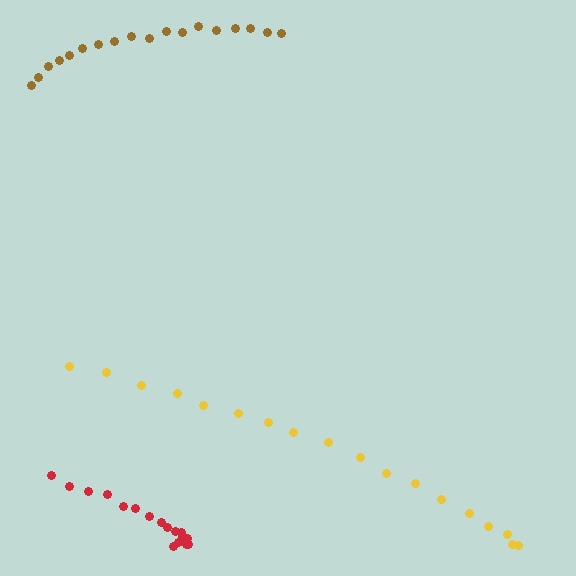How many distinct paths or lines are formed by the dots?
There are 3 distinct paths.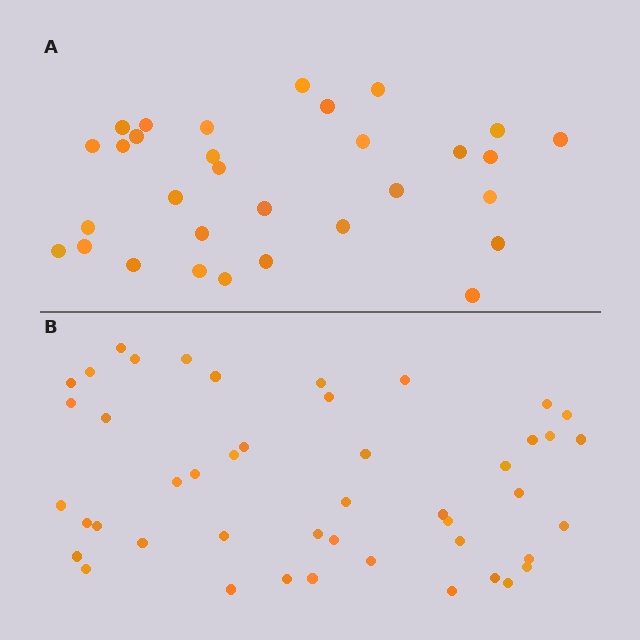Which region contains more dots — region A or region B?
Region B (the bottom region) has more dots.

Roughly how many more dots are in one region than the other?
Region B has approximately 15 more dots than region A.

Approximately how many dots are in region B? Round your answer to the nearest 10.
About 50 dots. (The exact count is 46, which rounds to 50.)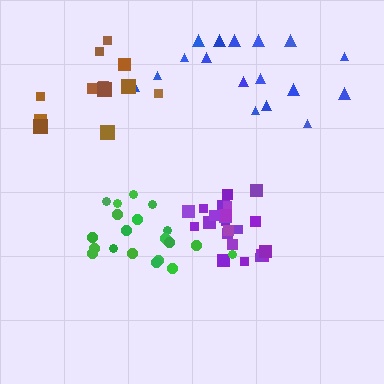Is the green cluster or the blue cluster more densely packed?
Green.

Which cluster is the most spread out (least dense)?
Brown.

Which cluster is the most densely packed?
Purple.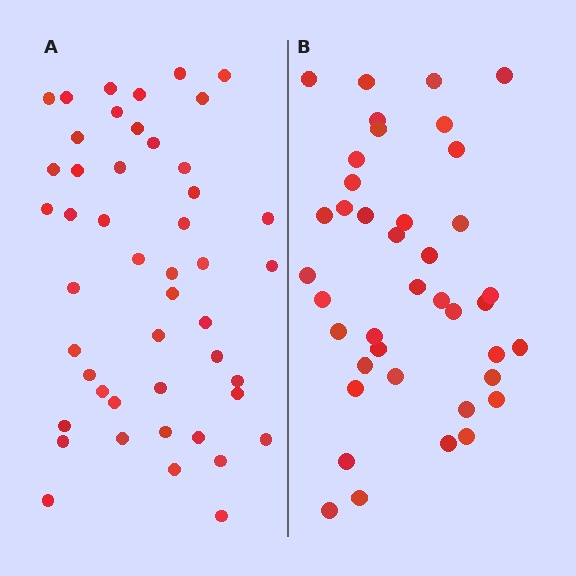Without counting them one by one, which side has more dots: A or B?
Region A (the left region) has more dots.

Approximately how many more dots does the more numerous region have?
Region A has roughly 8 or so more dots than region B.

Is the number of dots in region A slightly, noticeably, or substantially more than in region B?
Region A has only slightly more — the two regions are fairly close. The ratio is roughly 1.2 to 1.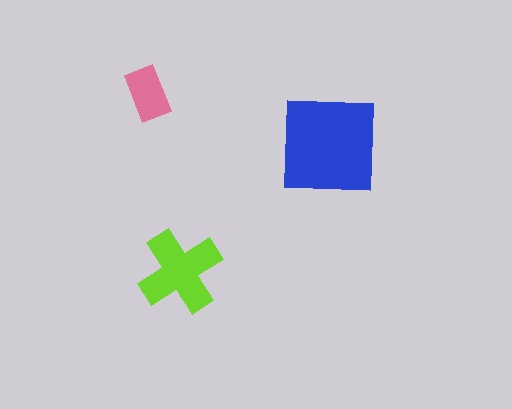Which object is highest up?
The pink rectangle is topmost.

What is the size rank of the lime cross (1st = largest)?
2nd.